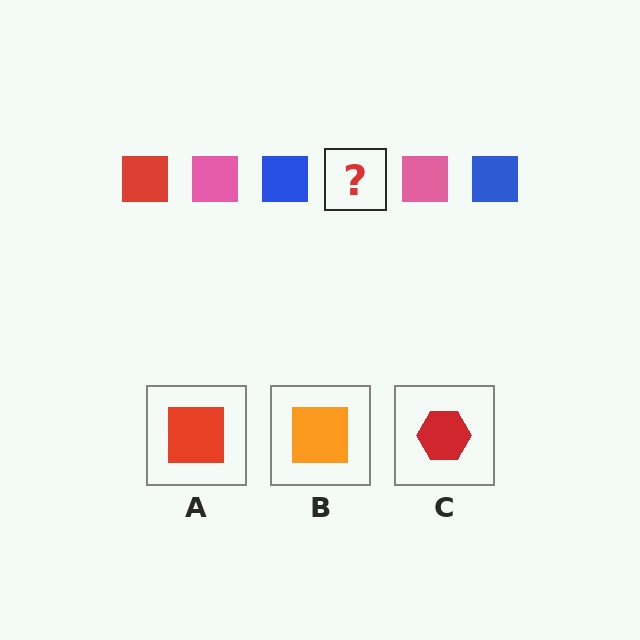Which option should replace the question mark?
Option A.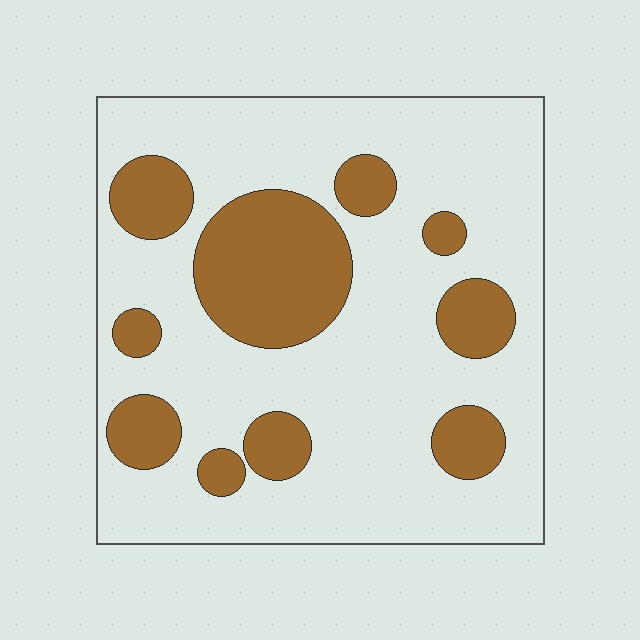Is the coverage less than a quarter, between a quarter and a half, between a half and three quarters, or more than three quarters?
Between a quarter and a half.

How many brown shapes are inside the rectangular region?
10.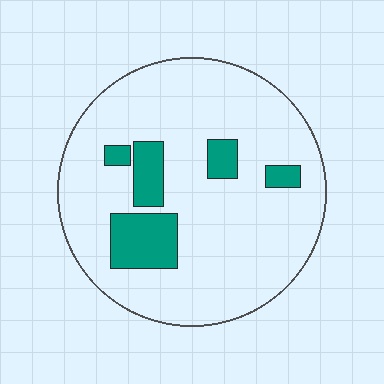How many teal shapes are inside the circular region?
5.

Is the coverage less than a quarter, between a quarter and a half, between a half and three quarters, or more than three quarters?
Less than a quarter.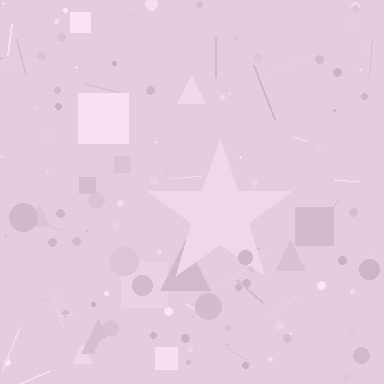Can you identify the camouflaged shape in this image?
The camouflaged shape is a star.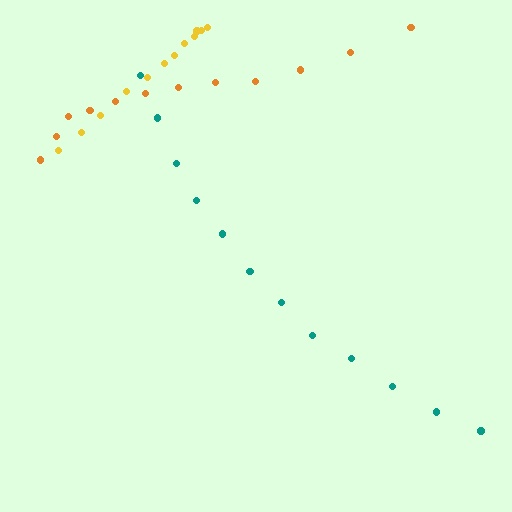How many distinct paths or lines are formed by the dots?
There are 3 distinct paths.